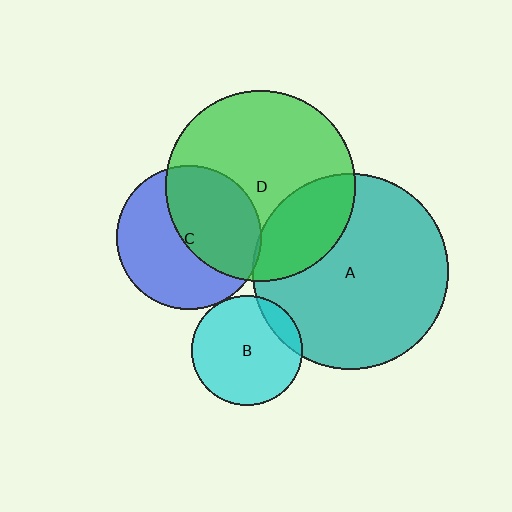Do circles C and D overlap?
Yes.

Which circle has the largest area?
Circle A (teal).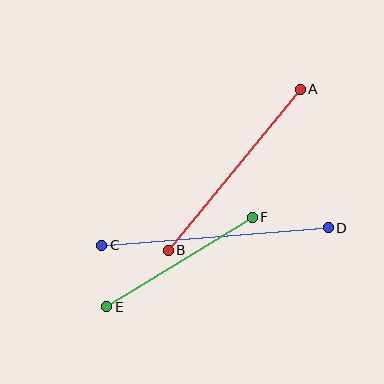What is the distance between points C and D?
The distance is approximately 227 pixels.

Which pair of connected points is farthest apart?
Points C and D are farthest apart.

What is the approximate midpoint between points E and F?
The midpoint is at approximately (179, 262) pixels.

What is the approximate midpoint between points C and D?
The midpoint is at approximately (215, 236) pixels.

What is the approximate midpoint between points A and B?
The midpoint is at approximately (234, 170) pixels.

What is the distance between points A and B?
The distance is approximately 208 pixels.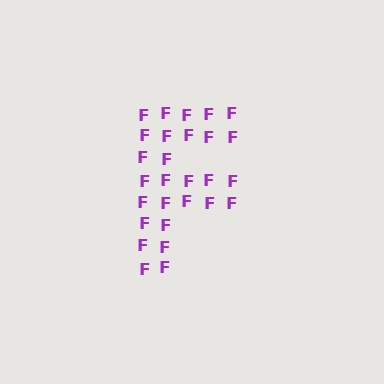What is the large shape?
The large shape is the letter F.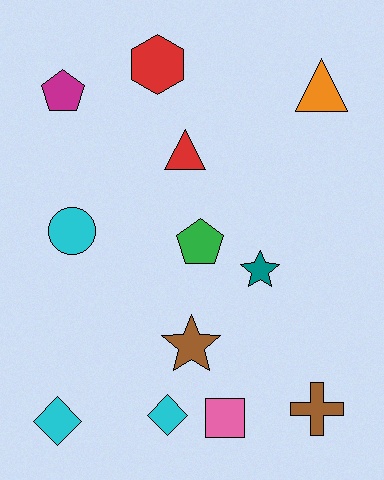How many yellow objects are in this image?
There are no yellow objects.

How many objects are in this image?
There are 12 objects.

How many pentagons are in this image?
There are 2 pentagons.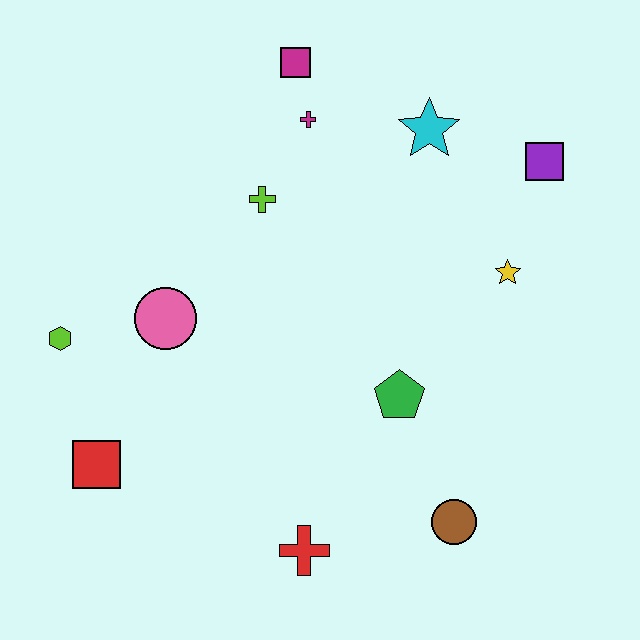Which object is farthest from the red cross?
The magenta square is farthest from the red cross.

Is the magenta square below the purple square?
No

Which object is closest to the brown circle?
The green pentagon is closest to the brown circle.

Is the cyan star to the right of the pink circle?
Yes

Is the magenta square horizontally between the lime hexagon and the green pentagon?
Yes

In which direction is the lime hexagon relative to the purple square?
The lime hexagon is to the left of the purple square.